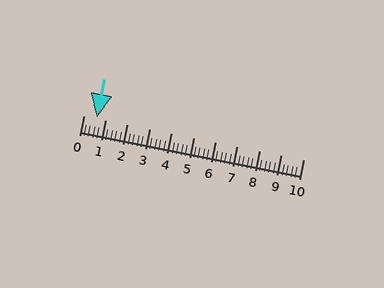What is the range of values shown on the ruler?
The ruler shows values from 0 to 10.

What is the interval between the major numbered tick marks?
The major tick marks are spaced 1 units apart.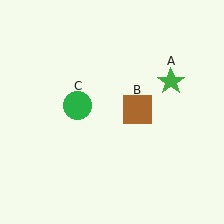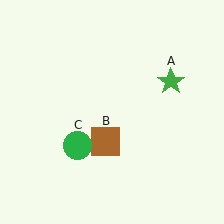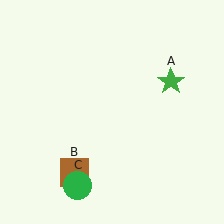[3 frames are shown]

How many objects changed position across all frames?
2 objects changed position: brown square (object B), green circle (object C).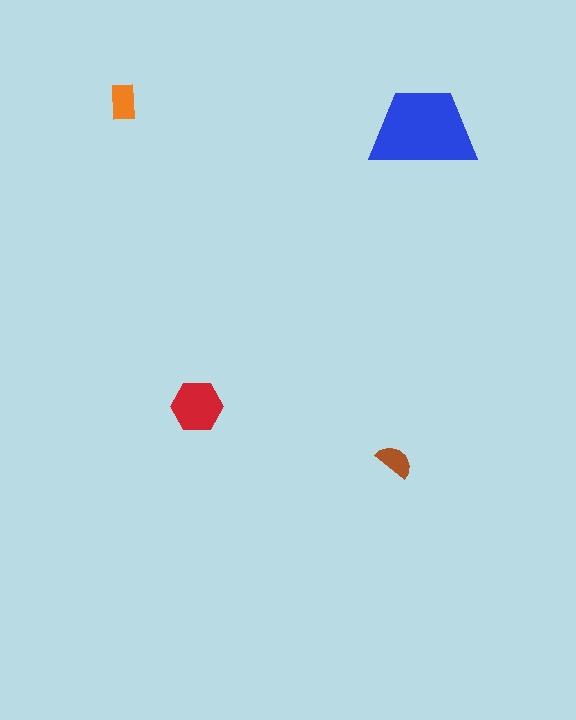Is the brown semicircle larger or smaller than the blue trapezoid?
Smaller.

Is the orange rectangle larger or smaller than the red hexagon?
Smaller.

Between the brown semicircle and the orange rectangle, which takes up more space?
The orange rectangle.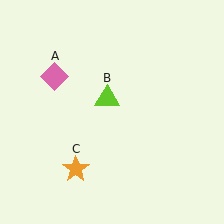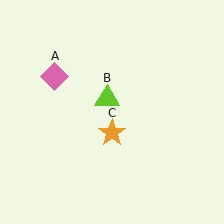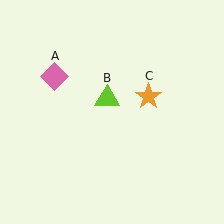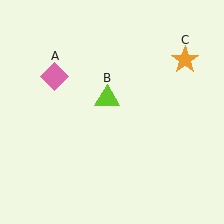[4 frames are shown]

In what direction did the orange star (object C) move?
The orange star (object C) moved up and to the right.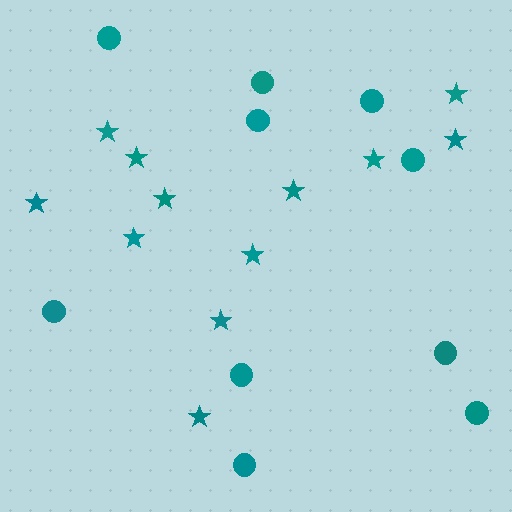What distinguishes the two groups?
There are 2 groups: one group of circles (10) and one group of stars (12).